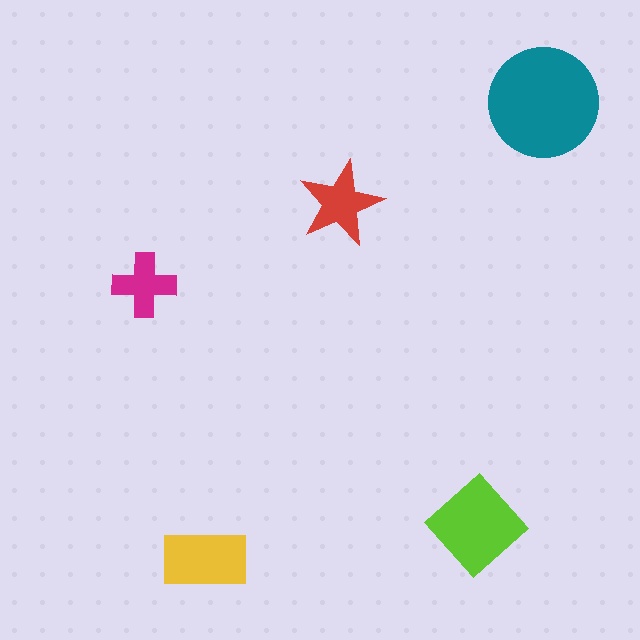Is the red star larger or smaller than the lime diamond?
Smaller.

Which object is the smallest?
The magenta cross.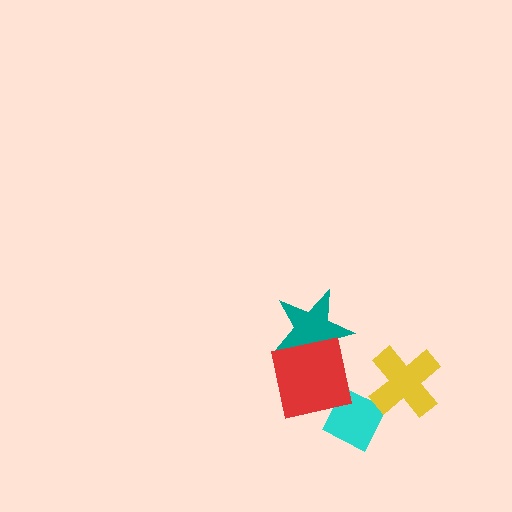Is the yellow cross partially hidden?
No, no other shape covers it.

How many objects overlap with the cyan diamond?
2 objects overlap with the cyan diamond.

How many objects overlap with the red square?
2 objects overlap with the red square.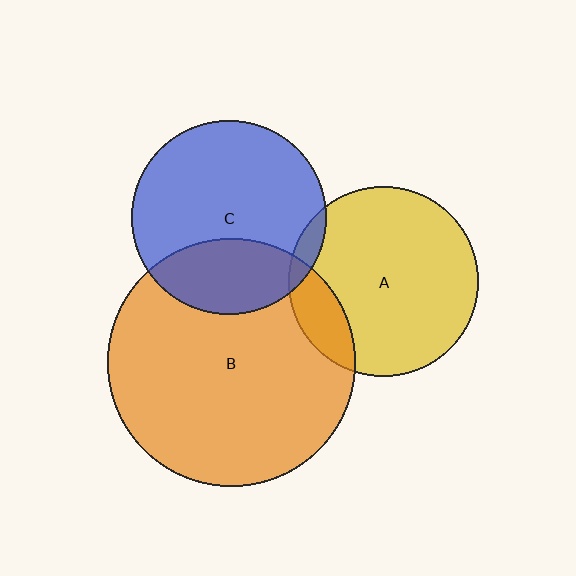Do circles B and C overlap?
Yes.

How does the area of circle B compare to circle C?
Approximately 1.6 times.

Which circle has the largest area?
Circle B (orange).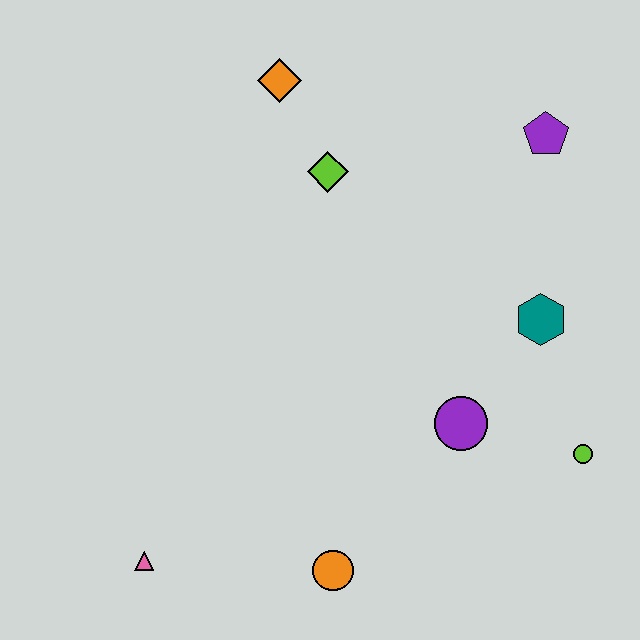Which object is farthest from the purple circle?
The orange diamond is farthest from the purple circle.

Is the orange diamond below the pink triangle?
No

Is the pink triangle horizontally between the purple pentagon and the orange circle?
No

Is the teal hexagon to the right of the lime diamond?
Yes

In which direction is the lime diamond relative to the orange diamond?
The lime diamond is below the orange diamond.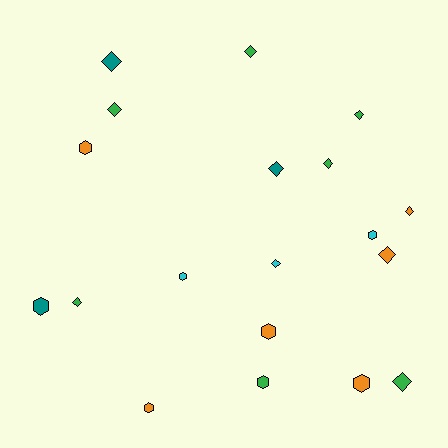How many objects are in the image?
There are 19 objects.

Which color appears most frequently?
Green, with 7 objects.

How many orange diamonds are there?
There are 2 orange diamonds.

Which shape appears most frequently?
Diamond, with 11 objects.